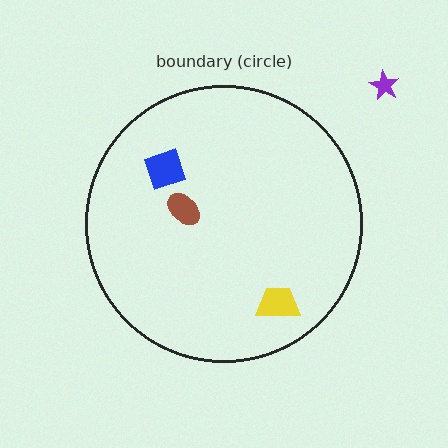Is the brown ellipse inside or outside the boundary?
Inside.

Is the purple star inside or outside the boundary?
Outside.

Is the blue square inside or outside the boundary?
Inside.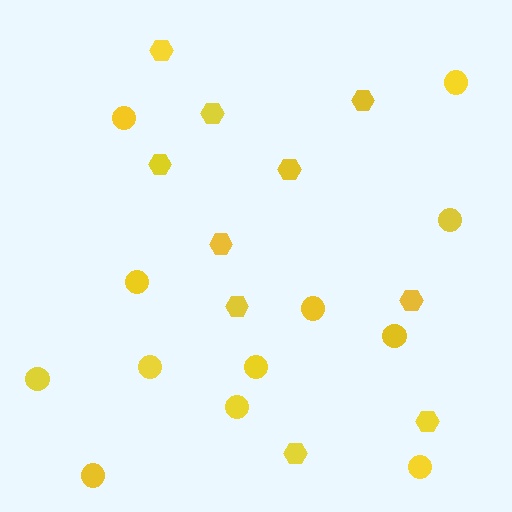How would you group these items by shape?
There are 2 groups: one group of circles (12) and one group of hexagons (10).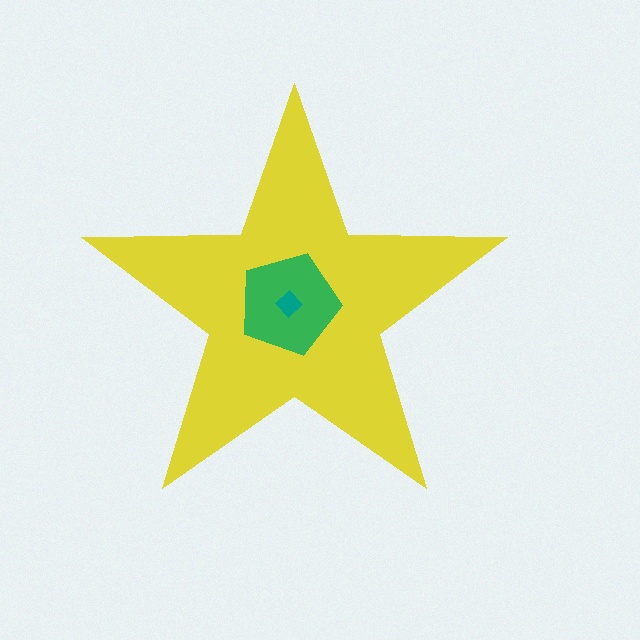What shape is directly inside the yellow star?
The green pentagon.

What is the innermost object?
The teal diamond.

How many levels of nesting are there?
3.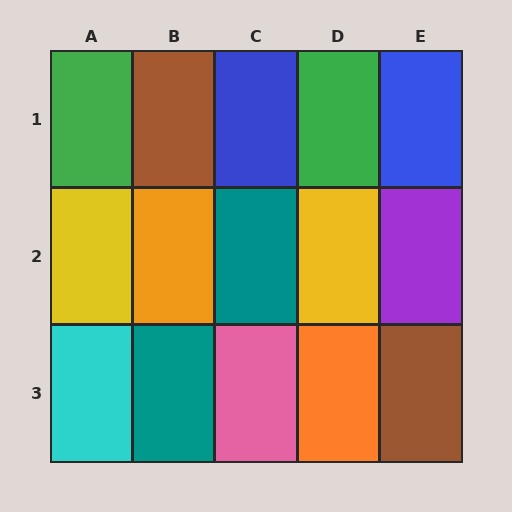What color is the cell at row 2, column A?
Yellow.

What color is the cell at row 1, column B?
Brown.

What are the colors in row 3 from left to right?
Cyan, teal, pink, orange, brown.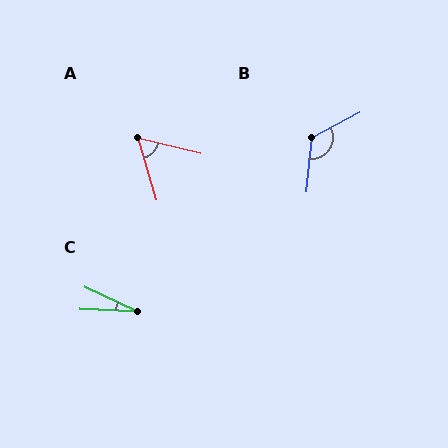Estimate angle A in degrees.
Approximately 59 degrees.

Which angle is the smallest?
C, at approximately 23 degrees.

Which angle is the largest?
B, at approximately 124 degrees.